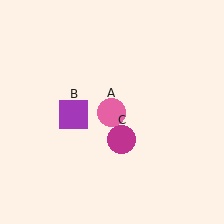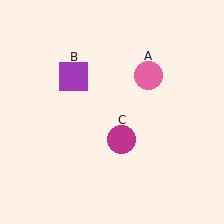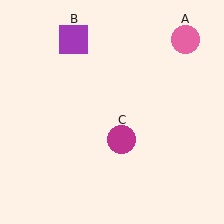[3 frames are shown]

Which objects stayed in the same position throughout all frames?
Magenta circle (object C) remained stationary.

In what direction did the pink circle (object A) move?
The pink circle (object A) moved up and to the right.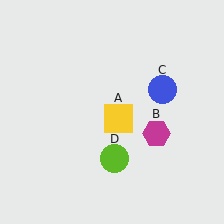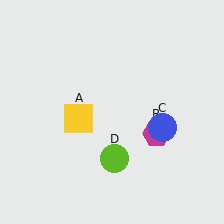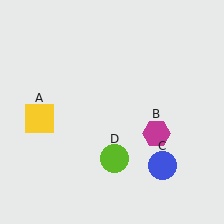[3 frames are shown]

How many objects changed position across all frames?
2 objects changed position: yellow square (object A), blue circle (object C).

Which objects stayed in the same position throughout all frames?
Magenta hexagon (object B) and lime circle (object D) remained stationary.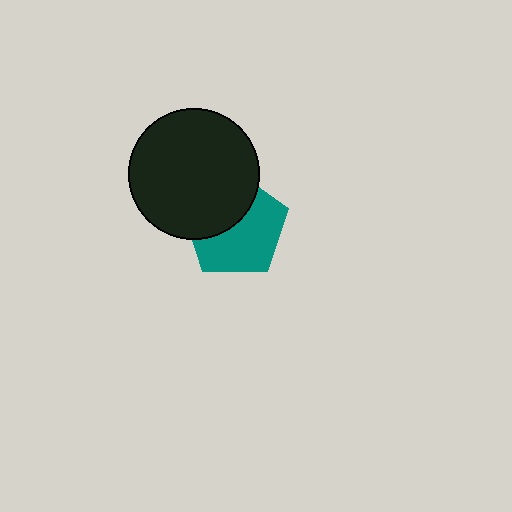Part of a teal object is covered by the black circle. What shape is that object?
It is a pentagon.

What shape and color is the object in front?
The object in front is a black circle.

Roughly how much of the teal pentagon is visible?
About half of it is visible (roughly 59%).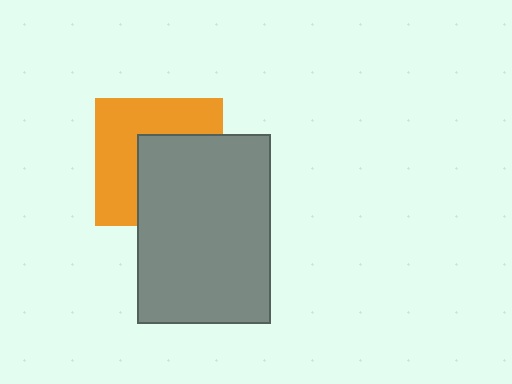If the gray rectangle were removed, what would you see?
You would see the complete orange square.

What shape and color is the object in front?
The object in front is a gray rectangle.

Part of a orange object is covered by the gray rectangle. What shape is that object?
It is a square.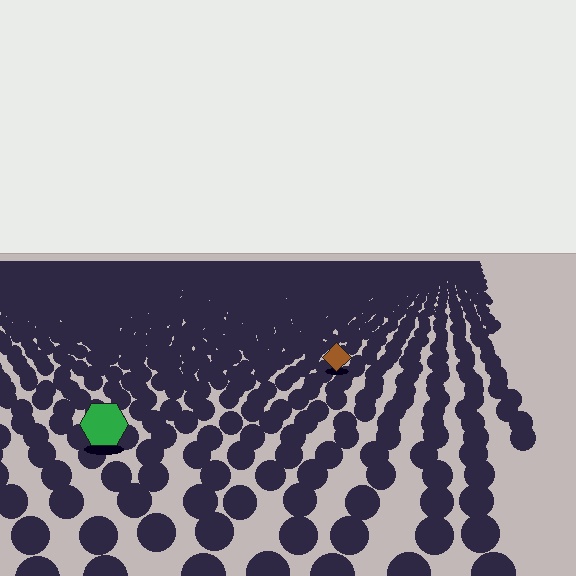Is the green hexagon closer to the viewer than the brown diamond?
Yes. The green hexagon is closer — you can tell from the texture gradient: the ground texture is coarser near it.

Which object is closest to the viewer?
The green hexagon is closest. The texture marks near it are larger and more spread out.